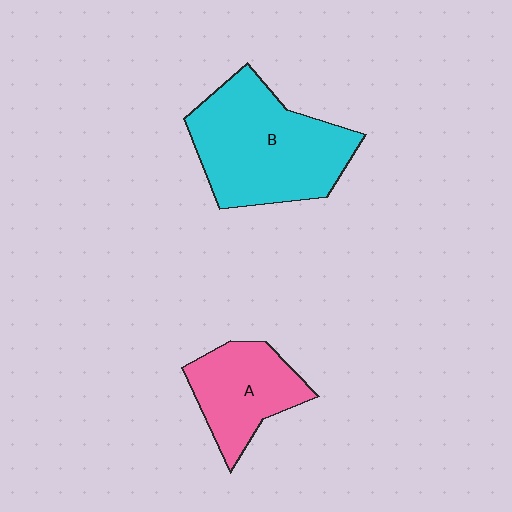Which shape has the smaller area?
Shape A (pink).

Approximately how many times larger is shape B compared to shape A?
Approximately 1.7 times.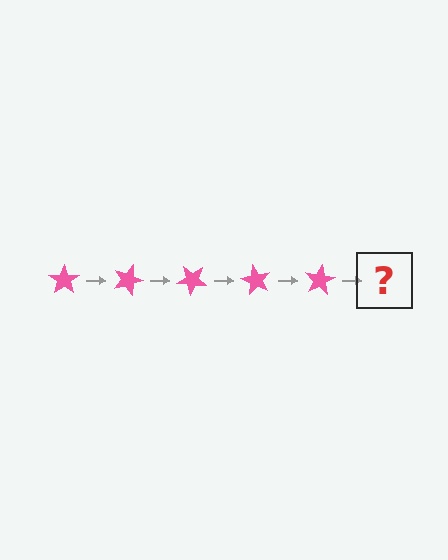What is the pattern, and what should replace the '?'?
The pattern is that the star rotates 20 degrees each step. The '?' should be a pink star rotated 100 degrees.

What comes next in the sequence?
The next element should be a pink star rotated 100 degrees.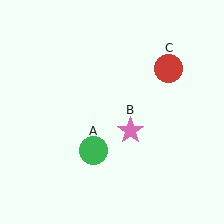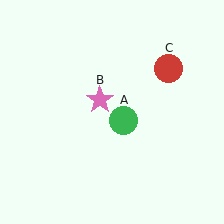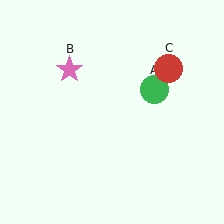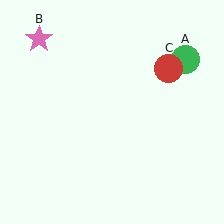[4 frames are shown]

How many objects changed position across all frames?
2 objects changed position: green circle (object A), pink star (object B).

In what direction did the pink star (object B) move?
The pink star (object B) moved up and to the left.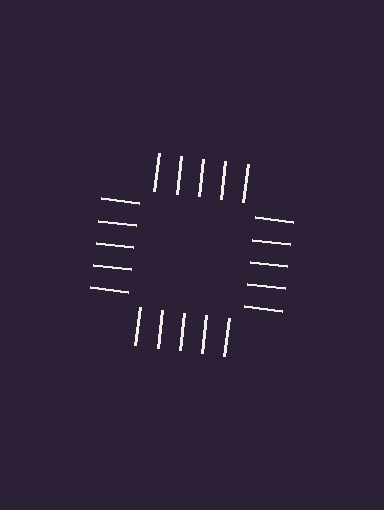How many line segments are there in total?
20 — 5 along each of the 4 edges.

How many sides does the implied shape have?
4 sides — the line-ends trace a square.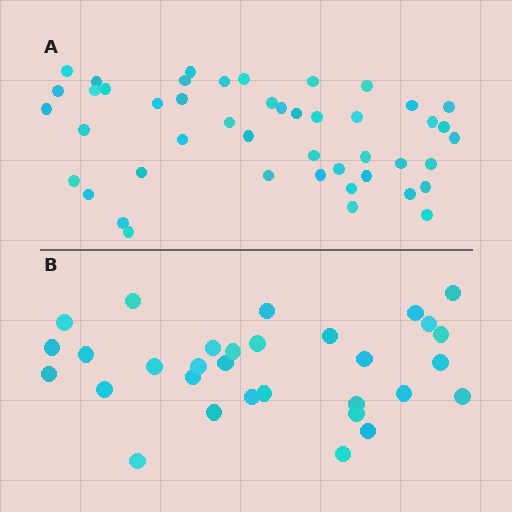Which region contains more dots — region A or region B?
Region A (the top region) has more dots.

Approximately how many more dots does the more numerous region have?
Region A has approximately 15 more dots than region B.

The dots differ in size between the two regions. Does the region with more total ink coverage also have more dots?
No. Region B has more total ink coverage because its dots are larger, but region A actually contains more individual dots. Total area can be misleading — the number of items is what matters here.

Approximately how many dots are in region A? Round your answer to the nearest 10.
About 50 dots. (The exact count is 46, which rounds to 50.)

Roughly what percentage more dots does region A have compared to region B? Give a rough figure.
About 50% more.